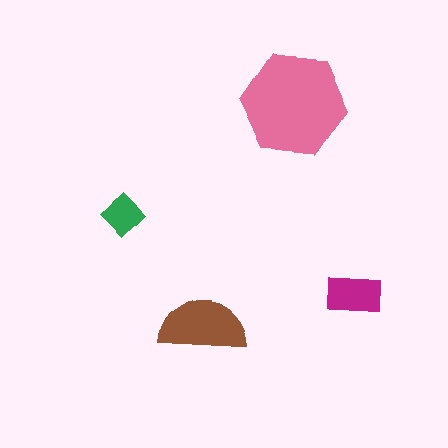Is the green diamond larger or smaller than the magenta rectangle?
Smaller.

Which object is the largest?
The pink hexagon.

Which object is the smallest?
The green diamond.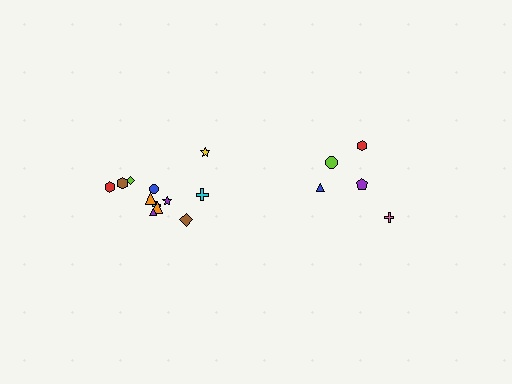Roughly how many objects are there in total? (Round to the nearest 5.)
Roughly 15 objects in total.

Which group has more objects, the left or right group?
The left group.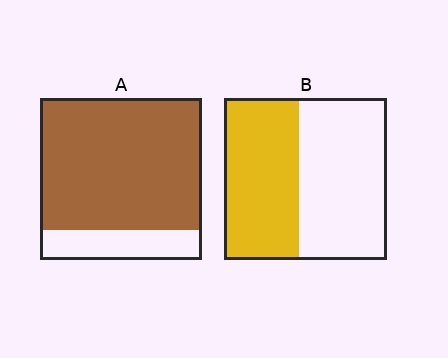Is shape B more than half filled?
Roughly half.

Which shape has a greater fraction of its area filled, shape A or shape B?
Shape A.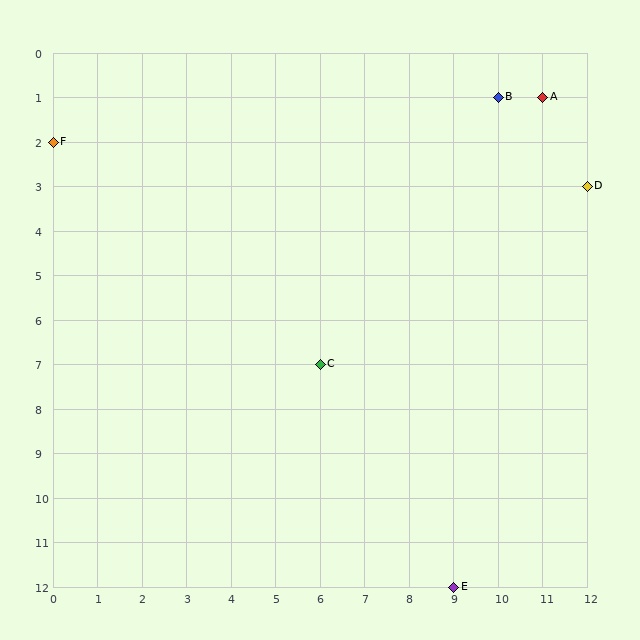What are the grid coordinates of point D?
Point D is at grid coordinates (12, 3).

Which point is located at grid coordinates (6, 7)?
Point C is at (6, 7).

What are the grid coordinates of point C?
Point C is at grid coordinates (6, 7).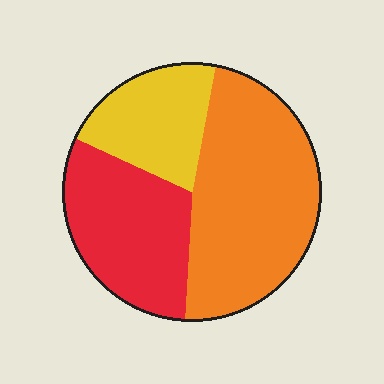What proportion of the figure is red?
Red covers roughly 30% of the figure.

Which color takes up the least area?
Yellow, at roughly 20%.